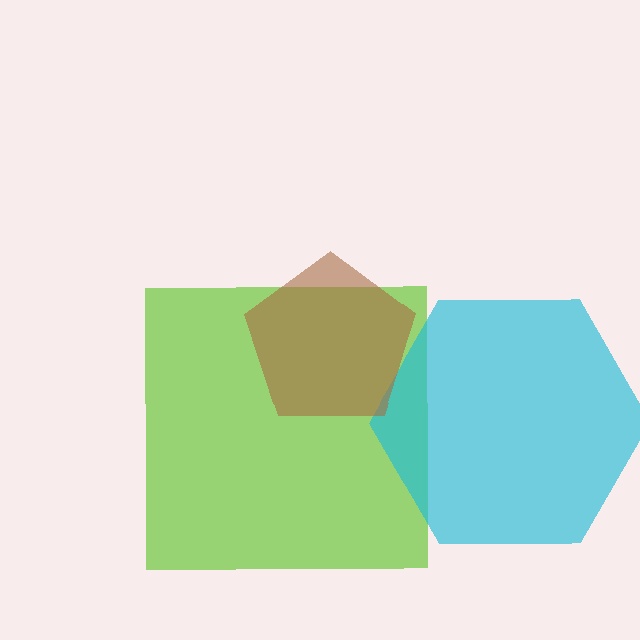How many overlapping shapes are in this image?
There are 3 overlapping shapes in the image.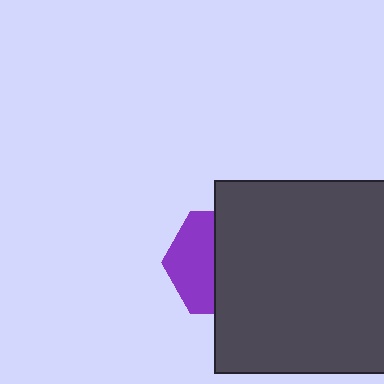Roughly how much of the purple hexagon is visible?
A small part of it is visible (roughly 42%).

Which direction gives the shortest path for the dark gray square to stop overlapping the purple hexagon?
Moving right gives the shortest separation.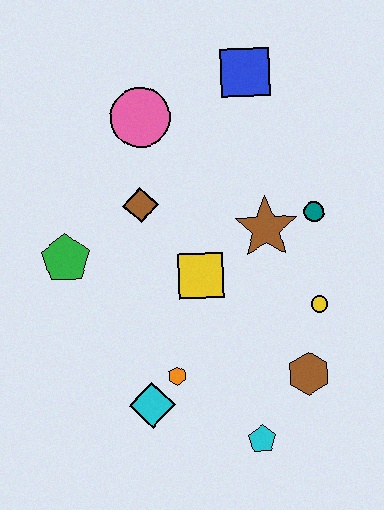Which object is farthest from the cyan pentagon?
The blue square is farthest from the cyan pentagon.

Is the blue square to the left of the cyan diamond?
No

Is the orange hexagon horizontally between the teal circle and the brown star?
No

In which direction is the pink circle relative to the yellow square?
The pink circle is above the yellow square.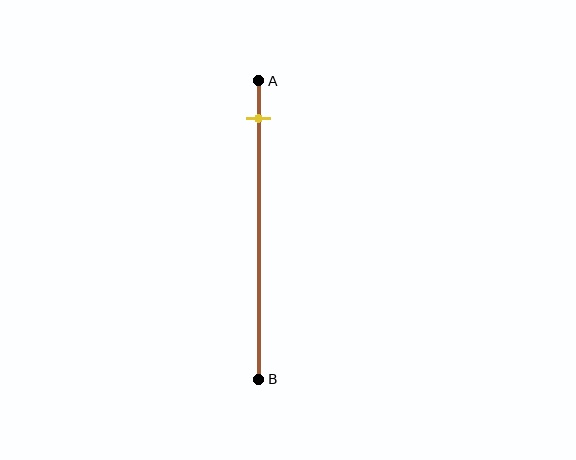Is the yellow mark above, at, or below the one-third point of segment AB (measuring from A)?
The yellow mark is above the one-third point of segment AB.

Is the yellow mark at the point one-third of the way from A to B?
No, the mark is at about 15% from A, not at the 33% one-third point.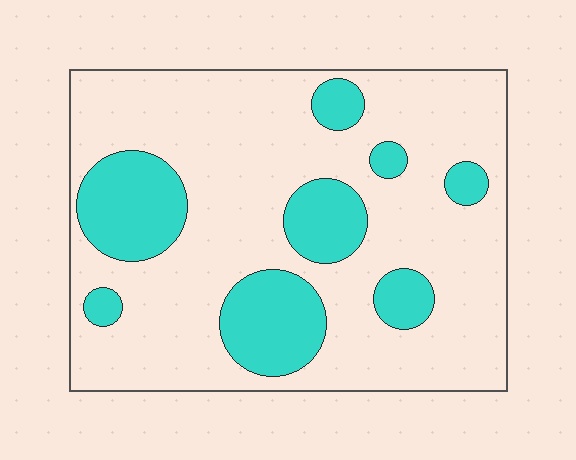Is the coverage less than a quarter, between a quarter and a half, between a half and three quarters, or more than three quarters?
Less than a quarter.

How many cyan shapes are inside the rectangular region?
8.